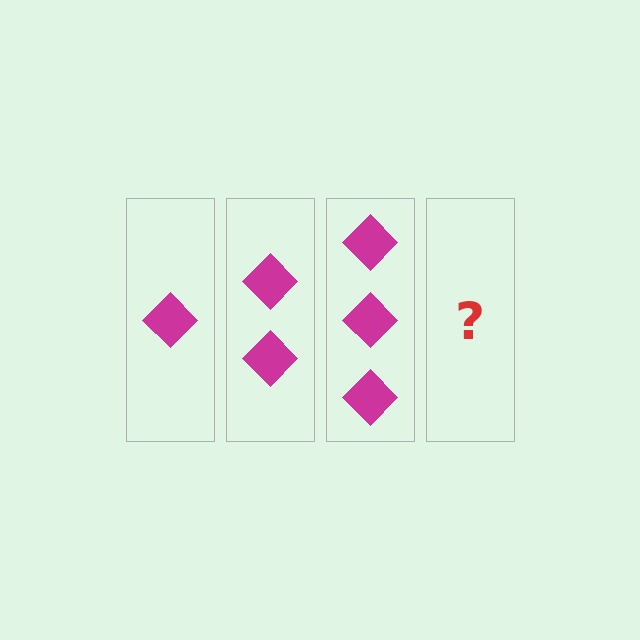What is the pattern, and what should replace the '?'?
The pattern is that each step adds one more diamond. The '?' should be 4 diamonds.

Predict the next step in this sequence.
The next step is 4 diamonds.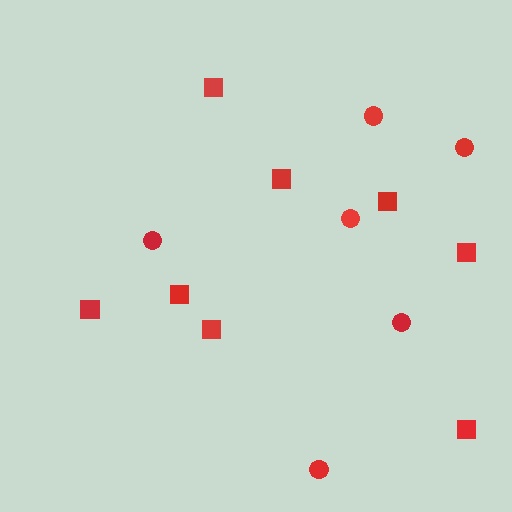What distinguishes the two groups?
There are 2 groups: one group of circles (6) and one group of squares (8).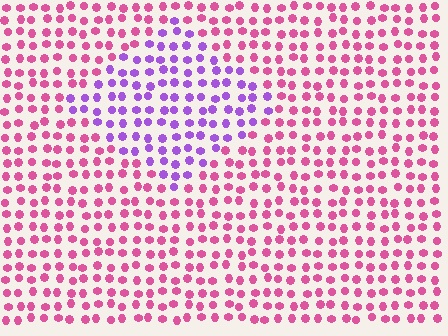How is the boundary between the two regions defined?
The boundary is defined purely by a slight shift in hue (about 52 degrees). Spacing, size, and orientation are identical on both sides.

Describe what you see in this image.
The image is filled with small pink elements in a uniform arrangement. A diamond-shaped region is visible where the elements are tinted to a slightly different hue, forming a subtle color boundary.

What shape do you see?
I see a diamond.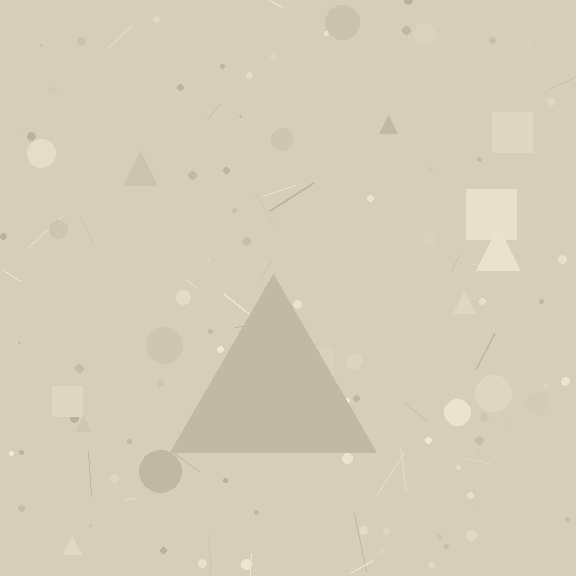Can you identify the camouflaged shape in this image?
The camouflaged shape is a triangle.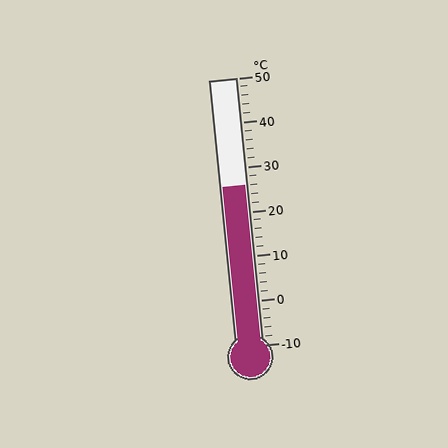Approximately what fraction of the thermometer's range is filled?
The thermometer is filled to approximately 60% of its range.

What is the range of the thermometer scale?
The thermometer scale ranges from -10°C to 50°C.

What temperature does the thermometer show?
The thermometer shows approximately 26°C.